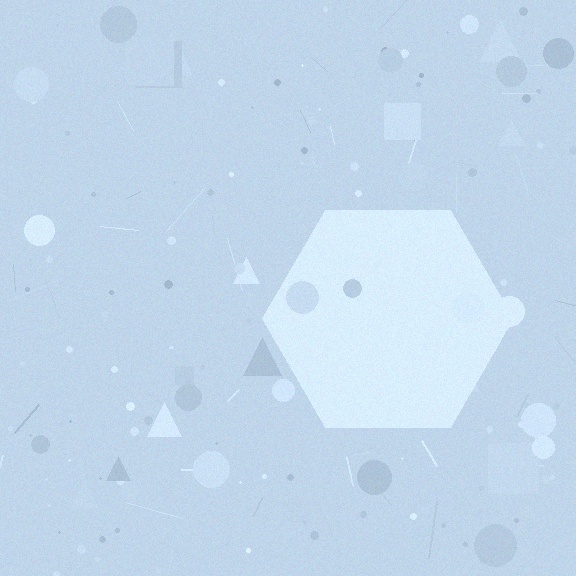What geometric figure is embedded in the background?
A hexagon is embedded in the background.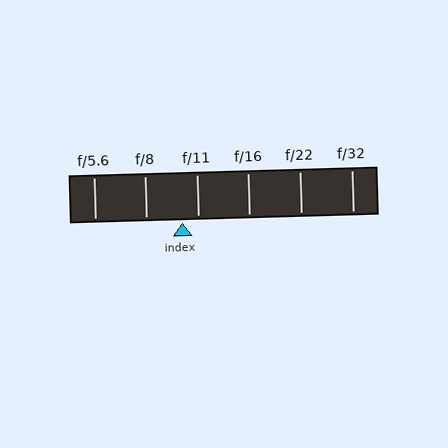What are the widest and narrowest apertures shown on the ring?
The widest aperture shown is f/5.6 and the narrowest is f/32.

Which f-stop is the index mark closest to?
The index mark is closest to f/11.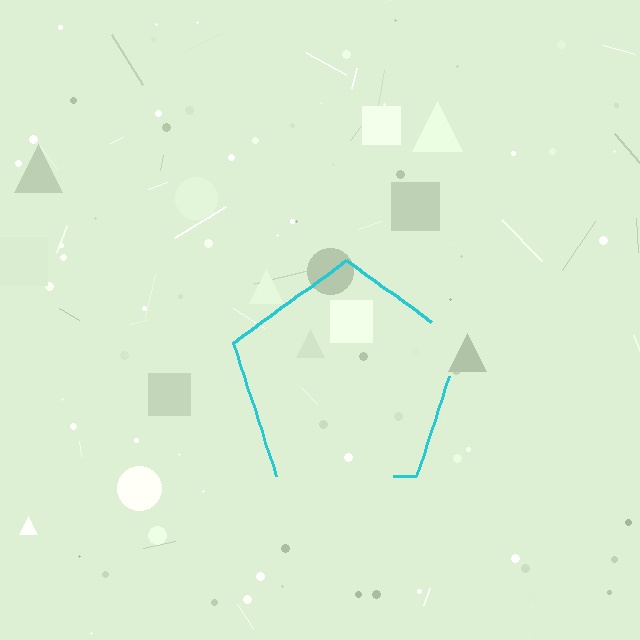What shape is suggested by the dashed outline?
The dashed outline suggests a pentagon.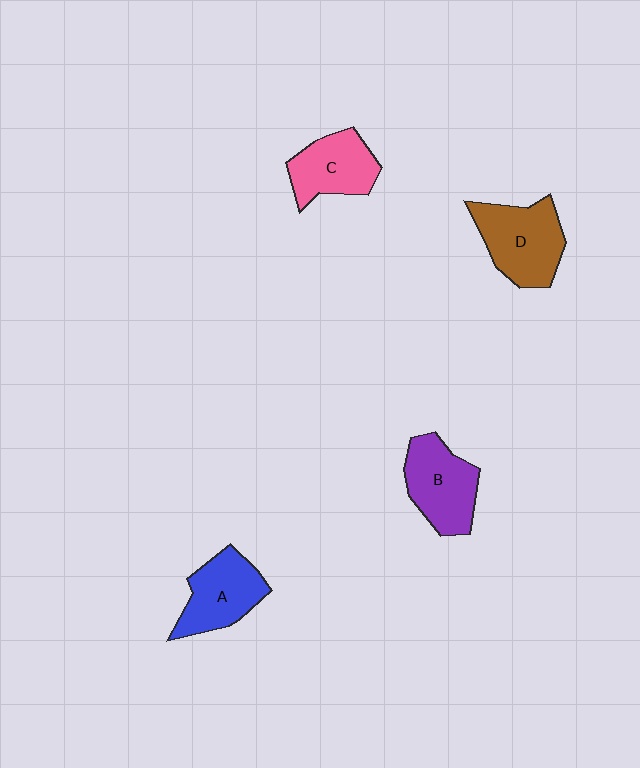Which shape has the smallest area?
Shape C (pink).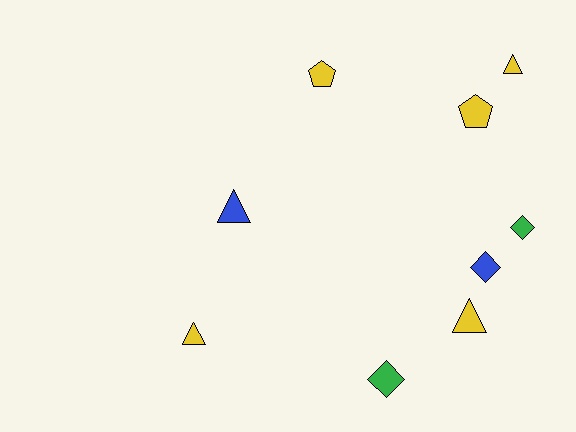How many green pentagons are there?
There are no green pentagons.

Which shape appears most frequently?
Triangle, with 4 objects.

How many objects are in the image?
There are 9 objects.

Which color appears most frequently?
Yellow, with 5 objects.